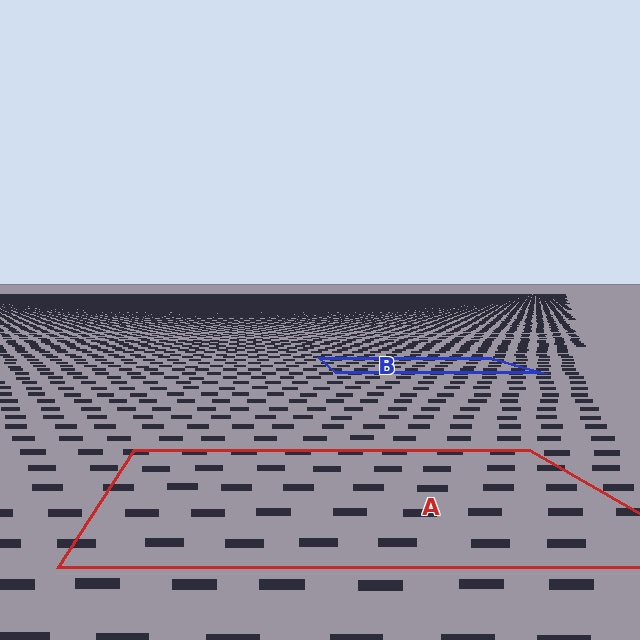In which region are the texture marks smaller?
The texture marks are smaller in region B, because it is farther away.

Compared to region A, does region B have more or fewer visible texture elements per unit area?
Region B has more texture elements per unit area — they are packed more densely because it is farther away.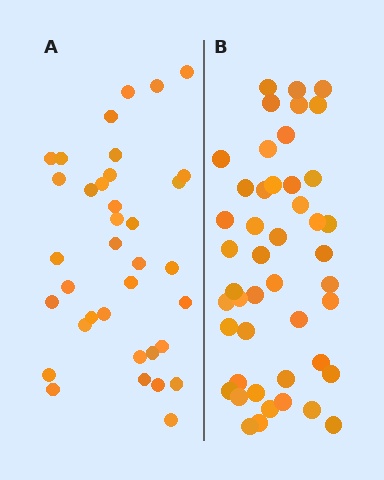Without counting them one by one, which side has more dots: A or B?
Region B (the right region) has more dots.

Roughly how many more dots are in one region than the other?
Region B has roughly 10 or so more dots than region A.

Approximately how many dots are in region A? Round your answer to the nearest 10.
About 40 dots. (The exact count is 36, which rounds to 40.)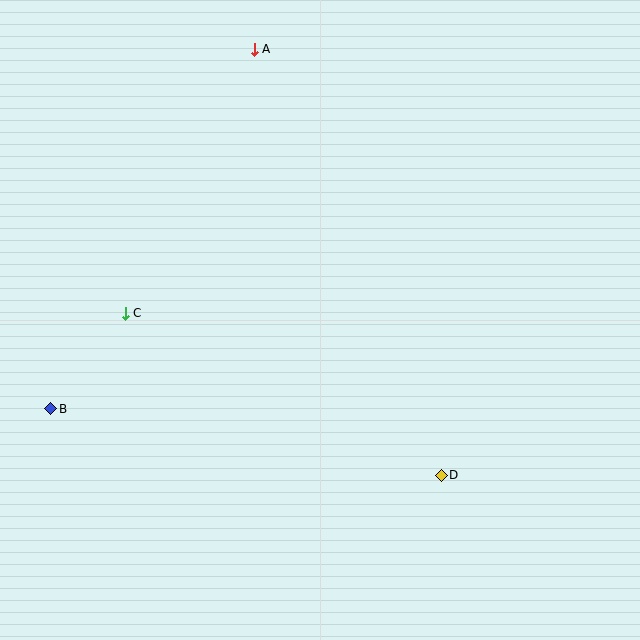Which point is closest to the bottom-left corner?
Point B is closest to the bottom-left corner.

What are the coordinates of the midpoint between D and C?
The midpoint between D and C is at (283, 394).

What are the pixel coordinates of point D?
Point D is at (441, 475).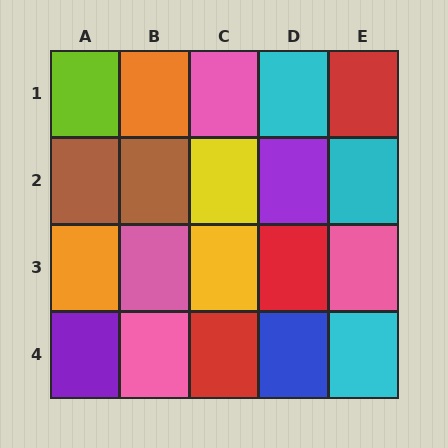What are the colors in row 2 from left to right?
Brown, brown, yellow, purple, cyan.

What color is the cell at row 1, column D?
Cyan.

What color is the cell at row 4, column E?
Cyan.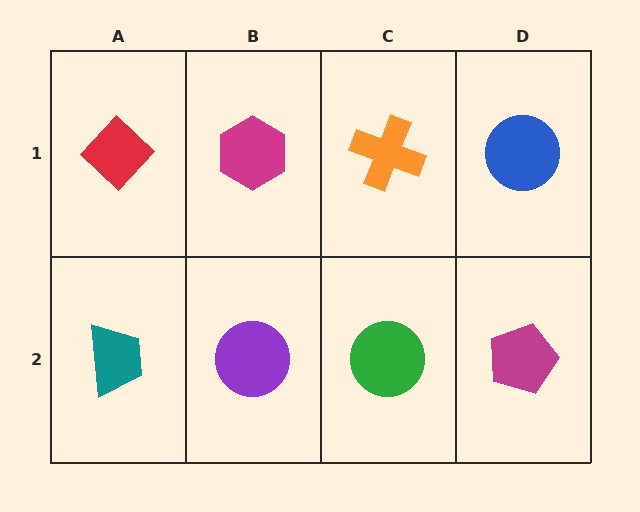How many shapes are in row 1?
4 shapes.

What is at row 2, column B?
A purple circle.